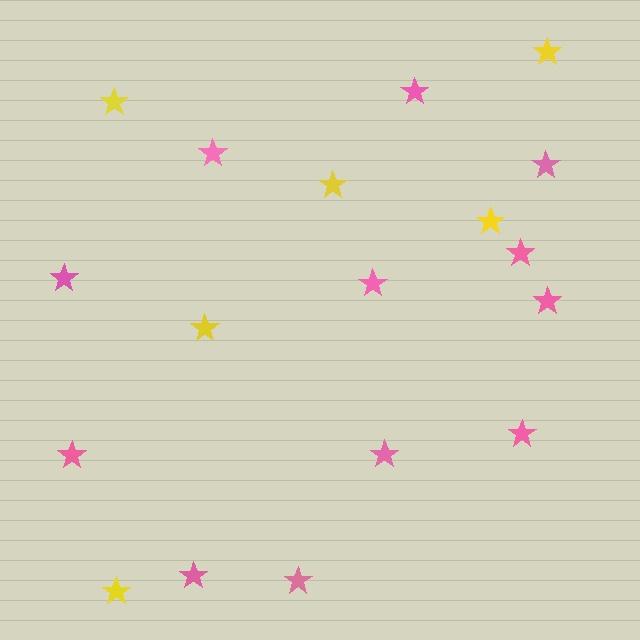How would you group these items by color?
There are 2 groups: one group of pink stars (12) and one group of yellow stars (6).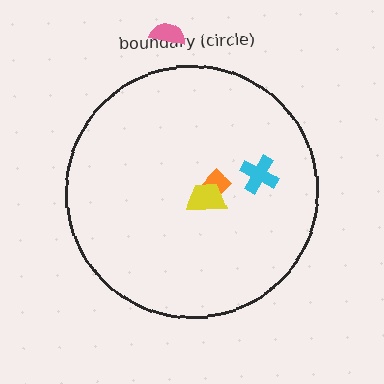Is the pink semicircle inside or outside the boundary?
Outside.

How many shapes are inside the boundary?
3 inside, 1 outside.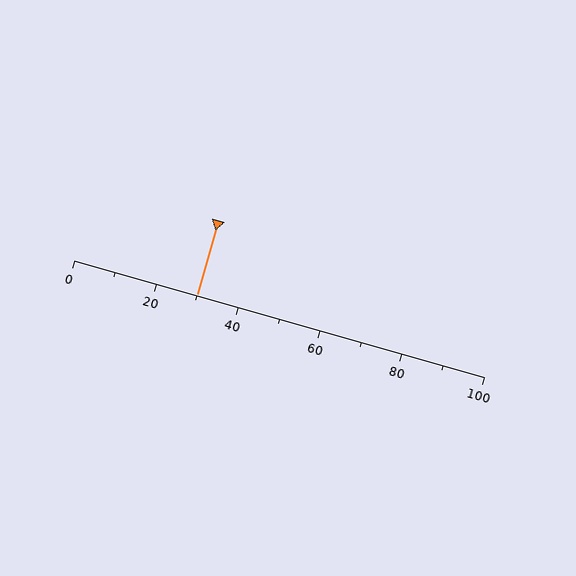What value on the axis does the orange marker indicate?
The marker indicates approximately 30.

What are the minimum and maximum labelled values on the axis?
The axis runs from 0 to 100.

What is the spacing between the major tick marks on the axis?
The major ticks are spaced 20 apart.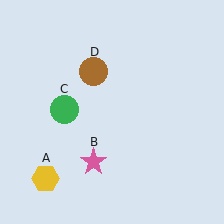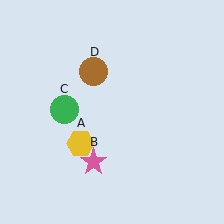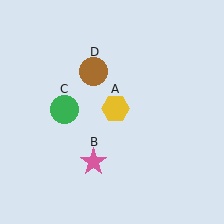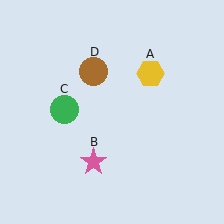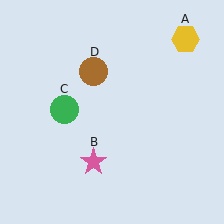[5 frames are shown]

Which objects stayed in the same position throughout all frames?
Pink star (object B) and green circle (object C) and brown circle (object D) remained stationary.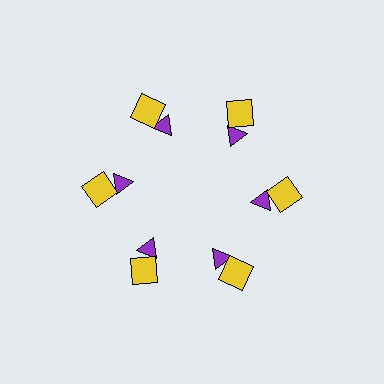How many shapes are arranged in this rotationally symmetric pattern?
There are 12 shapes, arranged in 6 groups of 2.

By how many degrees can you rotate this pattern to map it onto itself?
The pattern maps onto itself every 60 degrees of rotation.